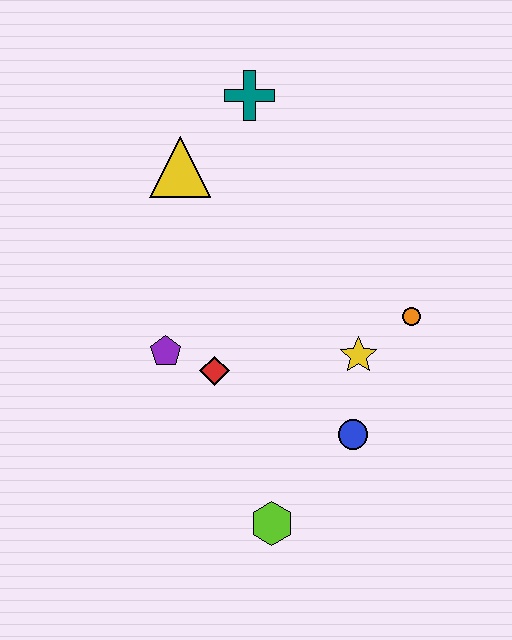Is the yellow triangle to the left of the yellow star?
Yes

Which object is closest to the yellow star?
The orange circle is closest to the yellow star.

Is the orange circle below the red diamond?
No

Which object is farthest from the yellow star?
The teal cross is farthest from the yellow star.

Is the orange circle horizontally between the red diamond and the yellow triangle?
No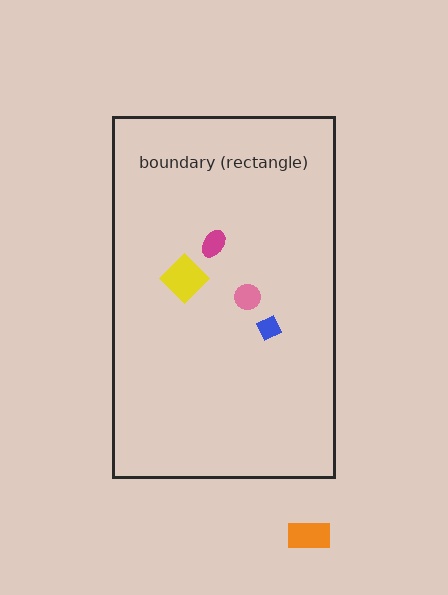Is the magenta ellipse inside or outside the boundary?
Inside.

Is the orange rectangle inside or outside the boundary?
Outside.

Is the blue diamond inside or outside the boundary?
Inside.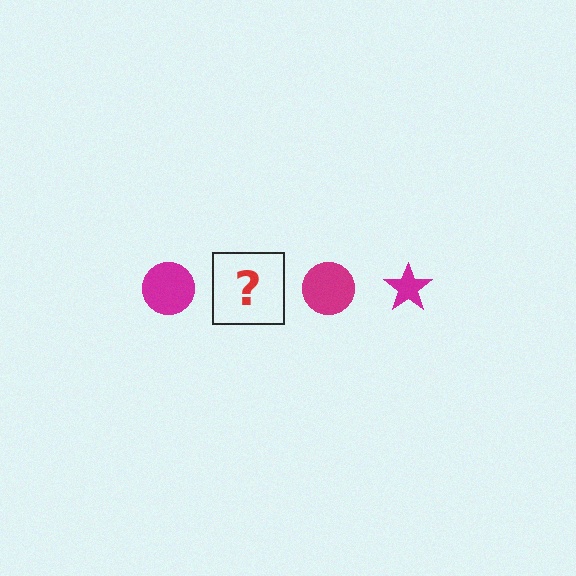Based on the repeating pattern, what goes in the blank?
The blank should be a magenta star.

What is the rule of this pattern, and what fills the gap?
The rule is that the pattern cycles through circle, star shapes in magenta. The gap should be filled with a magenta star.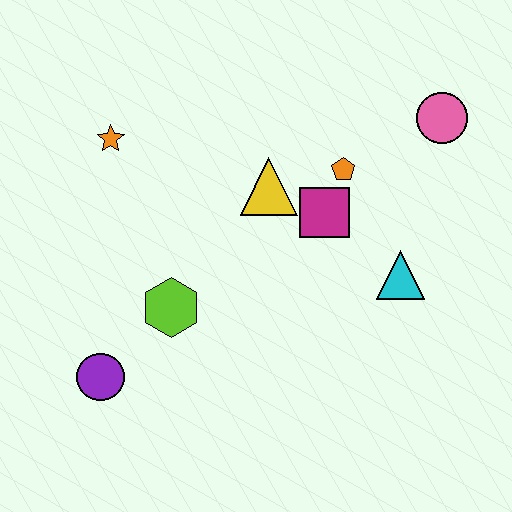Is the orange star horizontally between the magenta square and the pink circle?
No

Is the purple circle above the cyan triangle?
No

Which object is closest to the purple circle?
The lime hexagon is closest to the purple circle.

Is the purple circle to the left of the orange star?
Yes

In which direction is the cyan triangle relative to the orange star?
The cyan triangle is to the right of the orange star.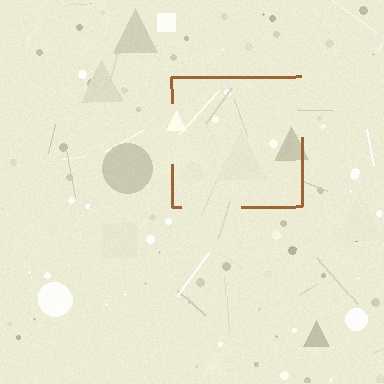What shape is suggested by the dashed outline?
The dashed outline suggests a square.